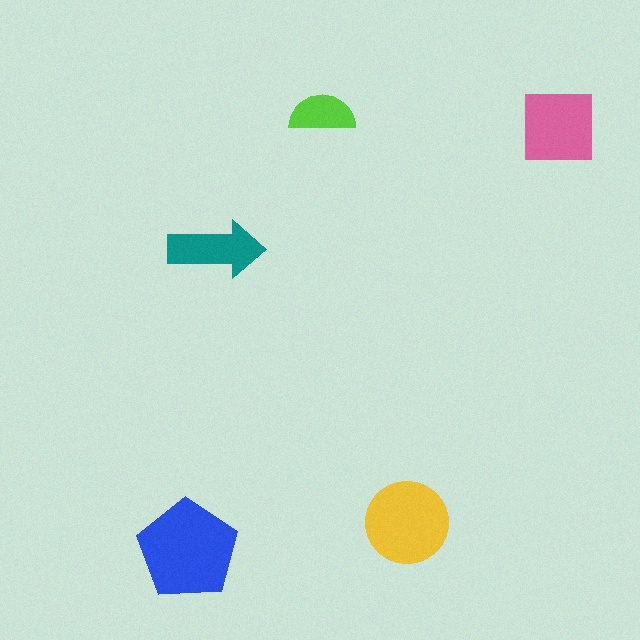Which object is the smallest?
The lime semicircle.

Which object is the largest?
The blue pentagon.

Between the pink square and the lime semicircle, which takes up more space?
The pink square.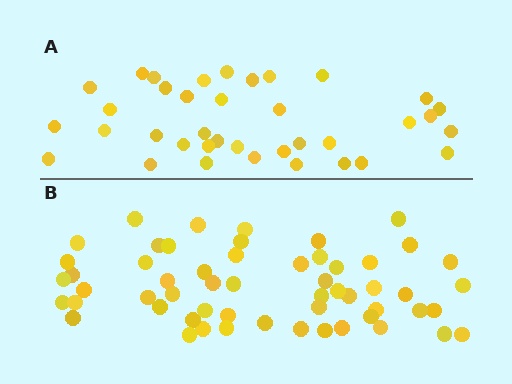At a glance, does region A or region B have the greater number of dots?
Region B (the bottom region) has more dots.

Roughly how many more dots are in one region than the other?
Region B has approximately 20 more dots than region A.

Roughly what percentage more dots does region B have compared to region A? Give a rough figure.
About 50% more.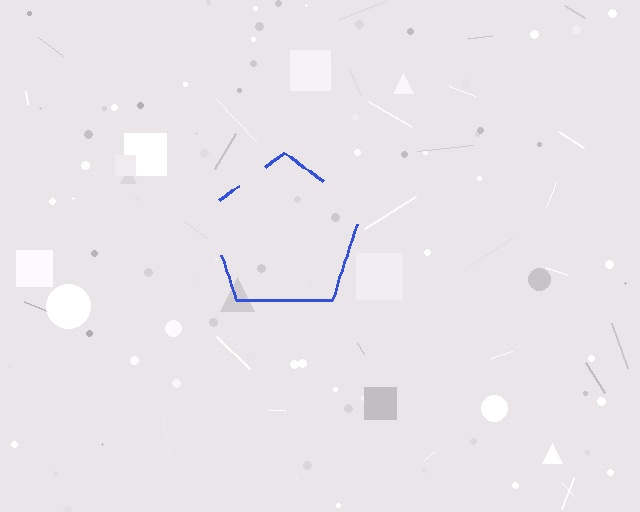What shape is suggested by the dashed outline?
The dashed outline suggests a pentagon.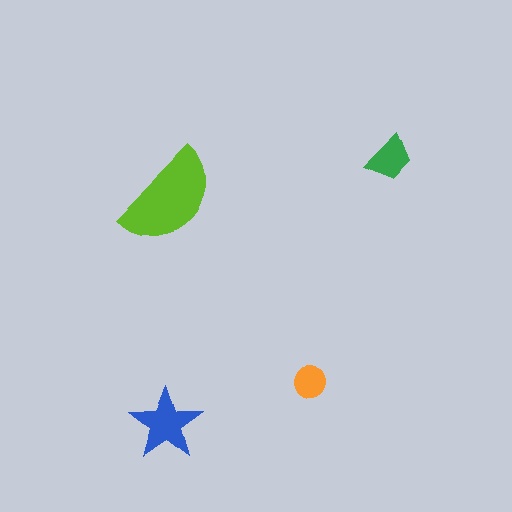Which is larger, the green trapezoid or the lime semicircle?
The lime semicircle.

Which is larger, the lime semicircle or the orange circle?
The lime semicircle.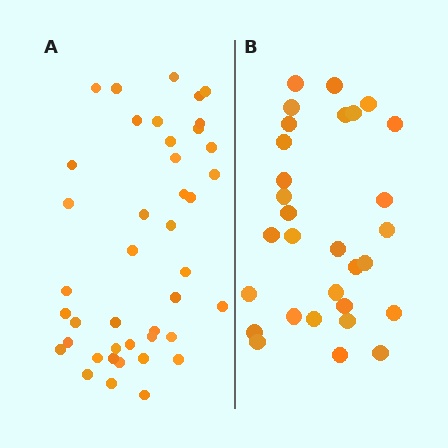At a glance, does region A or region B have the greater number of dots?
Region A (the left region) has more dots.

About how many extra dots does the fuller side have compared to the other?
Region A has roughly 12 or so more dots than region B.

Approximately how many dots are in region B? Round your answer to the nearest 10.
About 30 dots.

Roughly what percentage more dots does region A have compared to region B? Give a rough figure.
About 40% more.